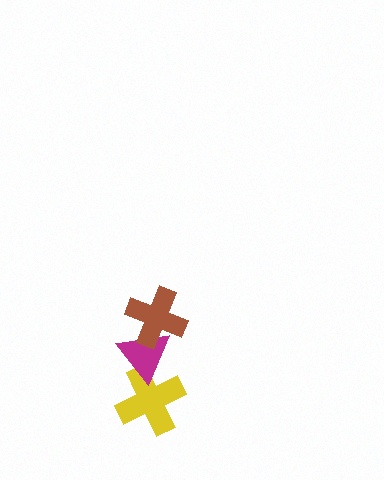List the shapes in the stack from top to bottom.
From top to bottom: the brown cross, the magenta triangle, the yellow cross.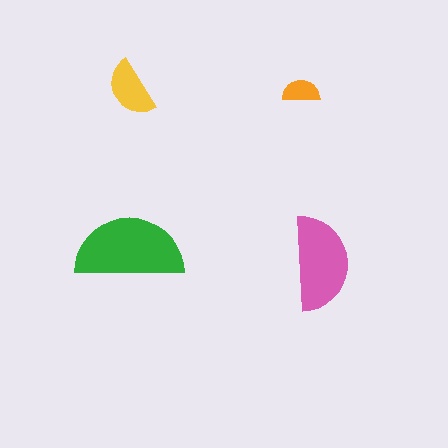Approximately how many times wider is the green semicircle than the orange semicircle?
About 3 times wider.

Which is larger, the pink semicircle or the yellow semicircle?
The pink one.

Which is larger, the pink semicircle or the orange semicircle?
The pink one.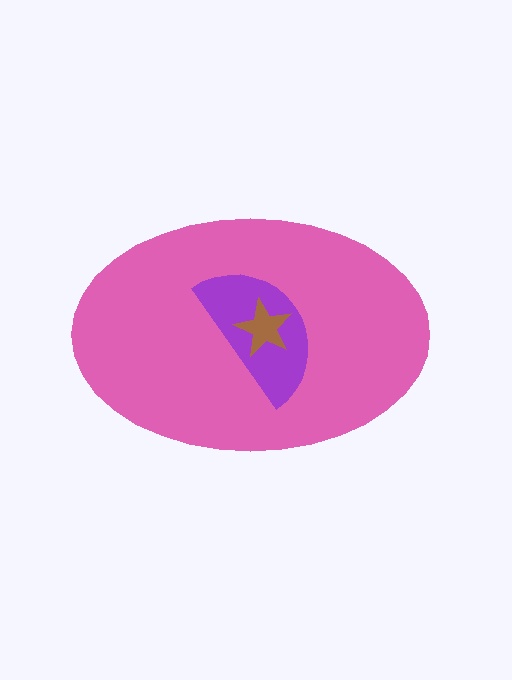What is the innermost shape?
The brown star.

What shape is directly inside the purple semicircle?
The brown star.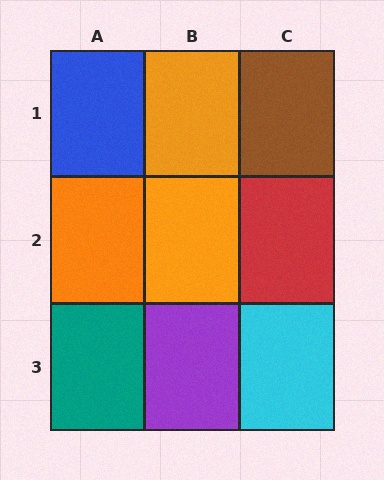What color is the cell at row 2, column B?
Orange.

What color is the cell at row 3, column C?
Cyan.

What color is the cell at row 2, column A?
Orange.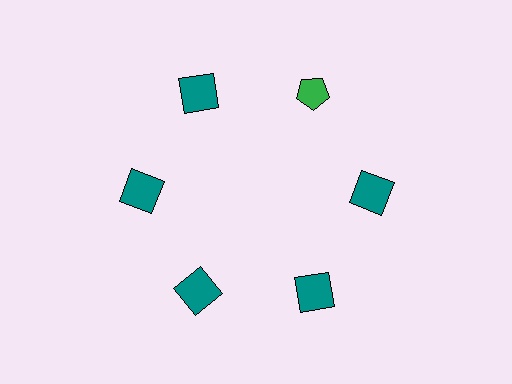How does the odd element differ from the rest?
It differs in both color (green instead of teal) and shape (pentagon instead of square).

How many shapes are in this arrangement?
There are 6 shapes arranged in a ring pattern.